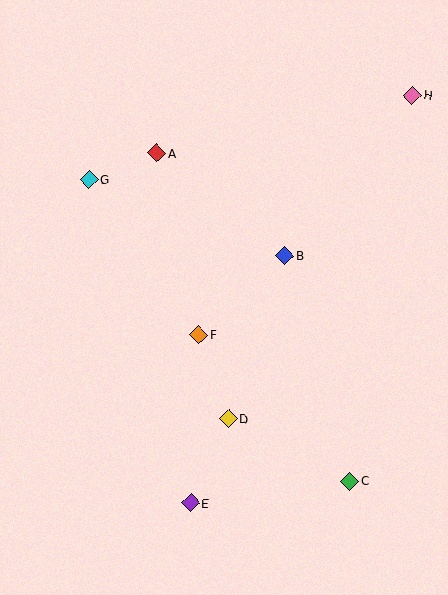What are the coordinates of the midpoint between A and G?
The midpoint between A and G is at (123, 166).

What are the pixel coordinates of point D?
Point D is at (229, 419).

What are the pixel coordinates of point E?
Point E is at (191, 503).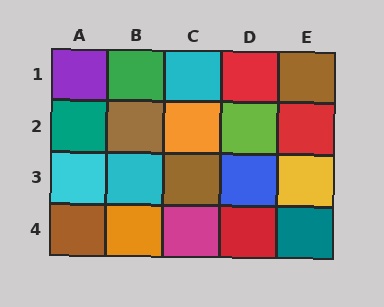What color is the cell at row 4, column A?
Brown.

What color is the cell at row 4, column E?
Teal.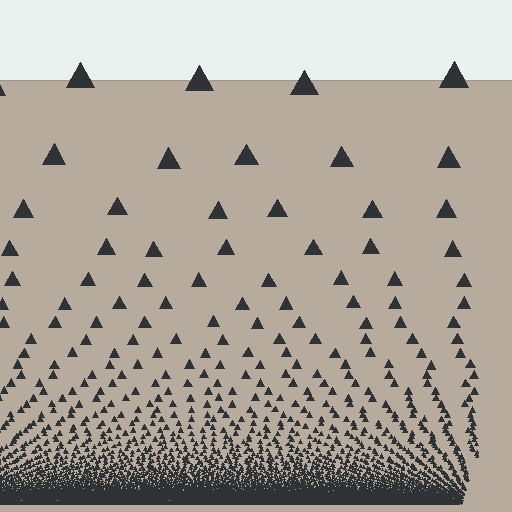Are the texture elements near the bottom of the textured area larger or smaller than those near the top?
Smaller. The gradient is inverted — elements near the bottom are smaller and denser.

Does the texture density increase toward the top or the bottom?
Density increases toward the bottom.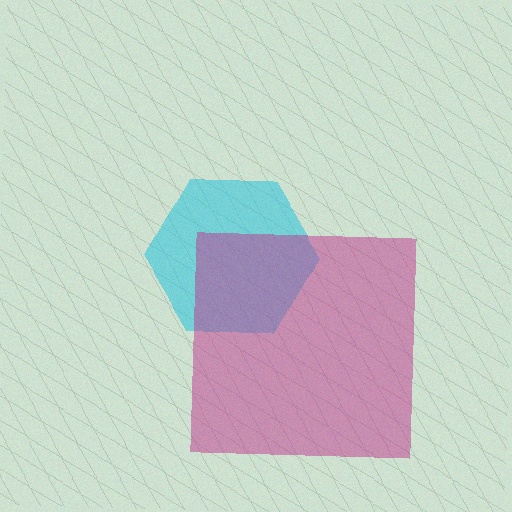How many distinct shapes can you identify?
There are 2 distinct shapes: a cyan hexagon, a magenta square.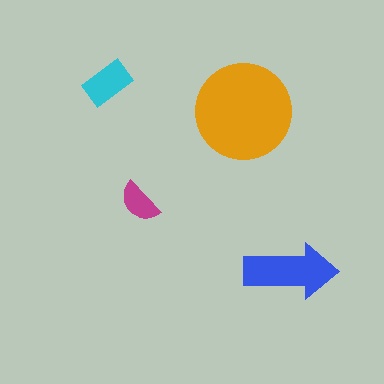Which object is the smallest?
The magenta semicircle.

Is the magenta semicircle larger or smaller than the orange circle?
Smaller.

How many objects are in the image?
There are 4 objects in the image.